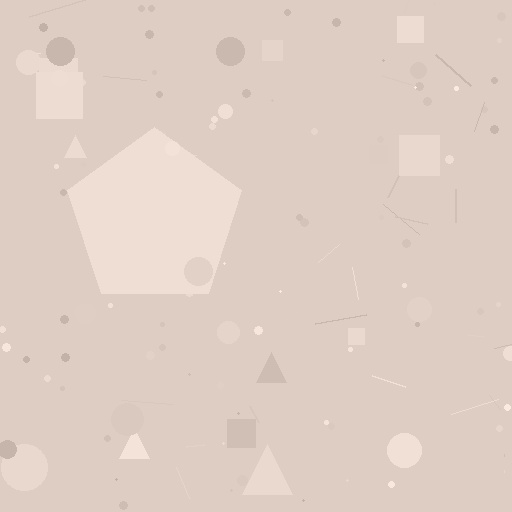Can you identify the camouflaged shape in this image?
The camouflaged shape is a pentagon.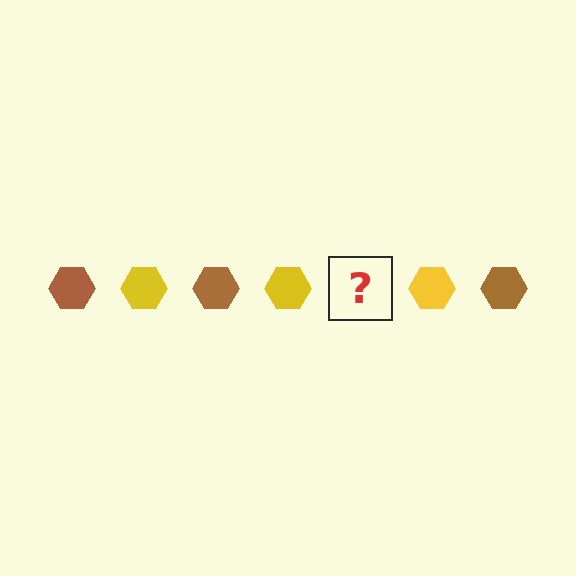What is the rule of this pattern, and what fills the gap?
The rule is that the pattern cycles through brown, yellow hexagons. The gap should be filled with a brown hexagon.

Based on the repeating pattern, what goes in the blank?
The blank should be a brown hexagon.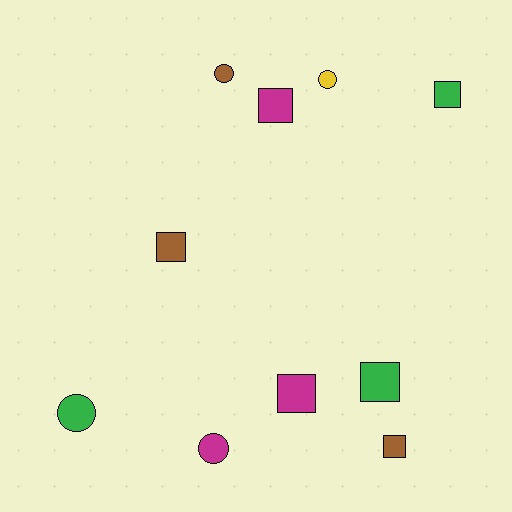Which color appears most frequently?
Magenta, with 3 objects.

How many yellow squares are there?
There are no yellow squares.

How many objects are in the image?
There are 10 objects.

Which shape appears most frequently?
Square, with 6 objects.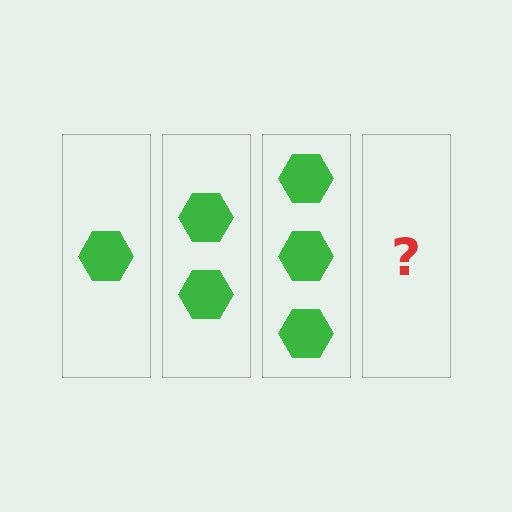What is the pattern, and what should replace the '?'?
The pattern is that each step adds one more hexagon. The '?' should be 4 hexagons.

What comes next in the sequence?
The next element should be 4 hexagons.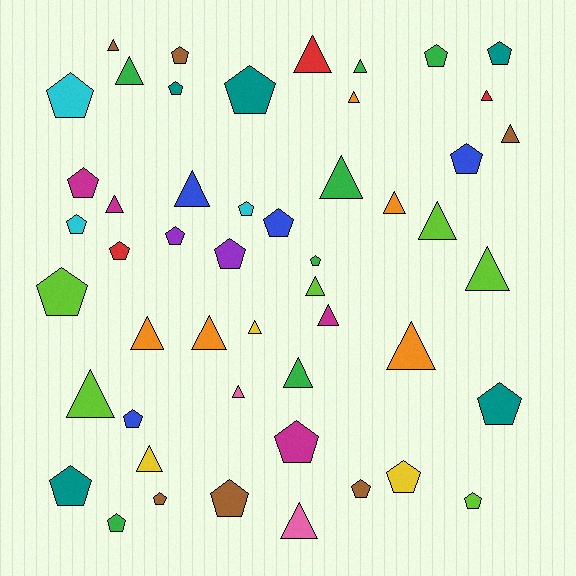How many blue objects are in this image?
There are 4 blue objects.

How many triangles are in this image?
There are 24 triangles.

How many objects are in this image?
There are 50 objects.